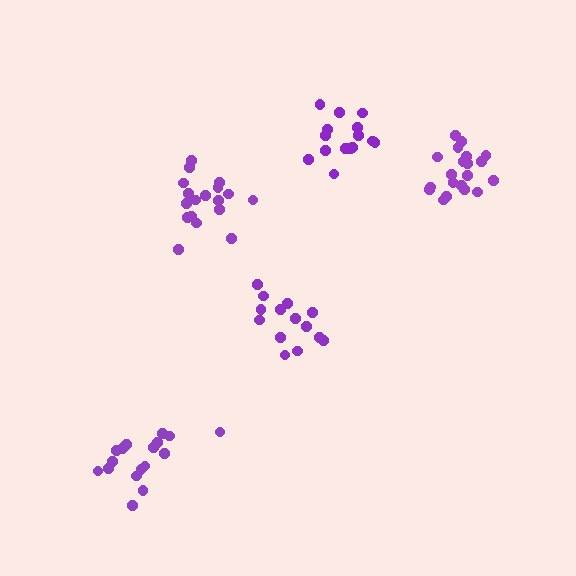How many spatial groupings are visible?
There are 5 spatial groupings.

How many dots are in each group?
Group 1: 18 dots, Group 2: 17 dots, Group 3: 15 dots, Group 4: 14 dots, Group 5: 20 dots (84 total).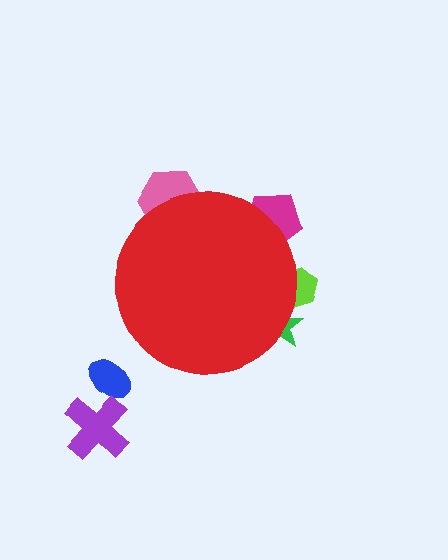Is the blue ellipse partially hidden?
No, the blue ellipse is fully visible.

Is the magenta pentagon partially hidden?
Yes, the magenta pentagon is partially hidden behind the red circle.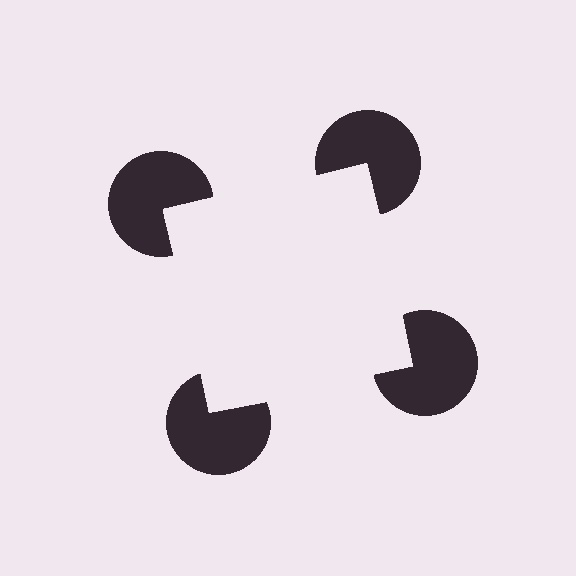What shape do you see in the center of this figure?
An illusory square — its edges are inferred from the aligned wedge cuts in the pac-man discs, not physically drawn.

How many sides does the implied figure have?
4 sides.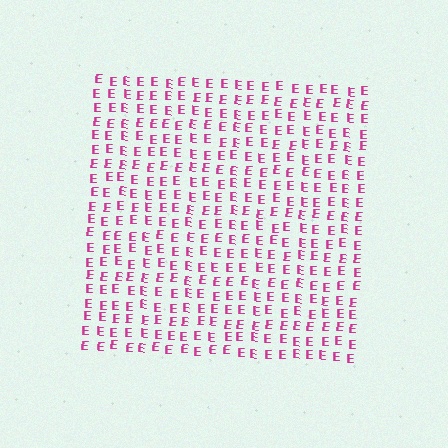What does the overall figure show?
The overall figure shows a square.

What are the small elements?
The small elements are letter E's.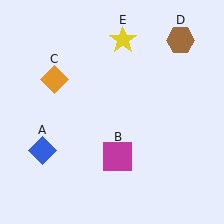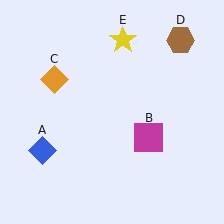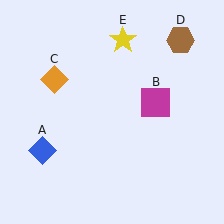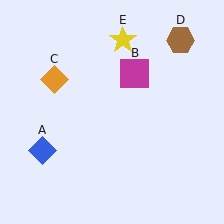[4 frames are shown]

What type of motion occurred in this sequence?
The magenta square (object B) rotated counterclockwise around the center of the scene.